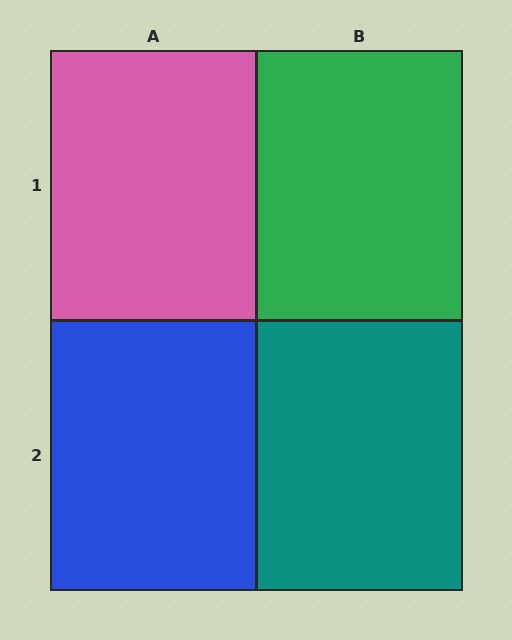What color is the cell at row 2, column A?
Blue.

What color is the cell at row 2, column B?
Teal.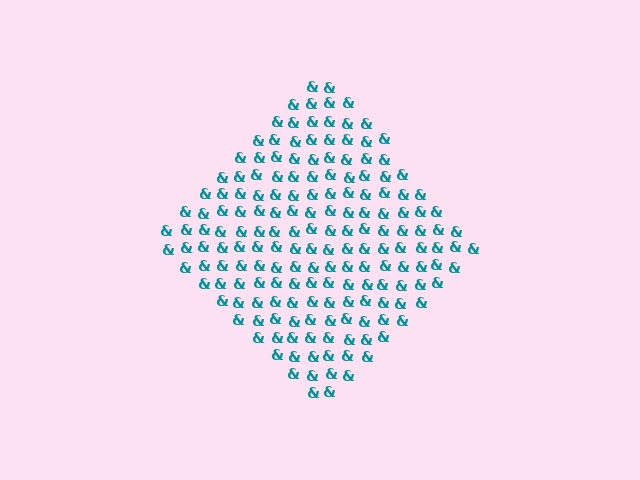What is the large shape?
The large shape is a diamond.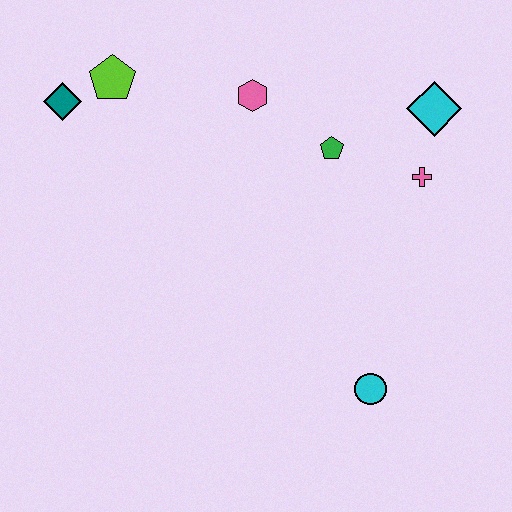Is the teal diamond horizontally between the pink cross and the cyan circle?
No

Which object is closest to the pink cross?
The cyan diamond is closest to the pink cross.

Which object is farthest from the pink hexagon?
The cyan circle is farthest from the pink hexagon.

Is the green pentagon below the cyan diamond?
Yes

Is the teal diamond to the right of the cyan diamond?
No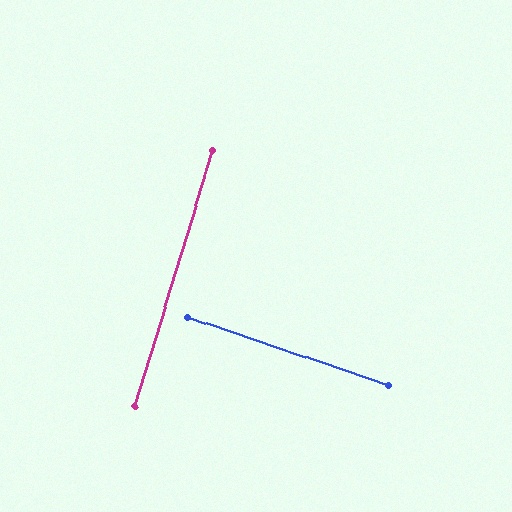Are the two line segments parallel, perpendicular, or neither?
Perpendicular — they meet at approximately 88°.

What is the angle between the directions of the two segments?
Approximately 88 degrees.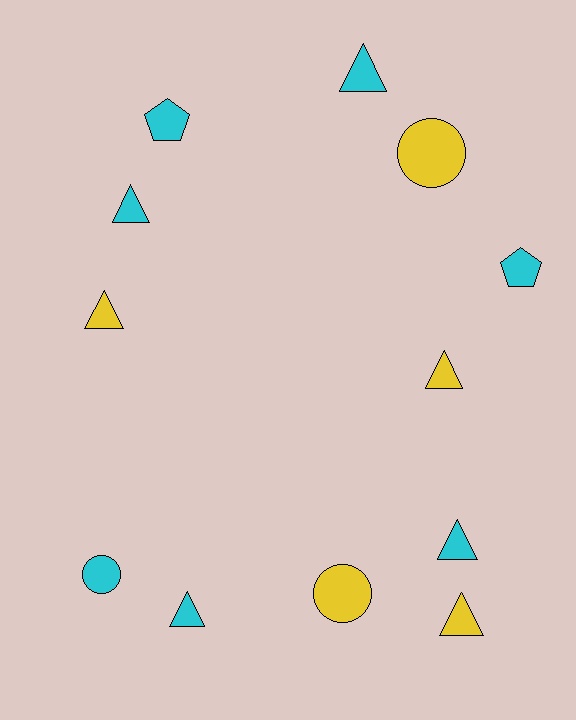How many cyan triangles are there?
There are 4 cyan triangles.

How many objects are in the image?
There are 12 objects.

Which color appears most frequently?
Cyan, with 7 objects.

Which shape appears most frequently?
Triangle, with 7 objects.